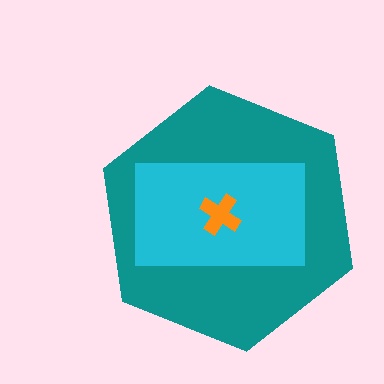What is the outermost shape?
The teal hexagon.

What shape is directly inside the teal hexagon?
The cyan rectangle.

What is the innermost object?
The orange cross.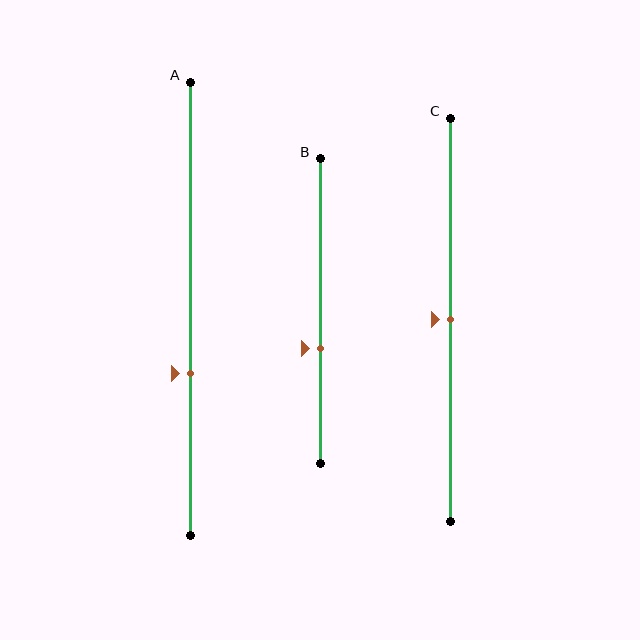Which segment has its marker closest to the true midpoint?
Segment C has its marker closest to the true midpoint.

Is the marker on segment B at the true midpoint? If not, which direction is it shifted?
No, the marker on segment B is shifted downward by about 12% of the segment length.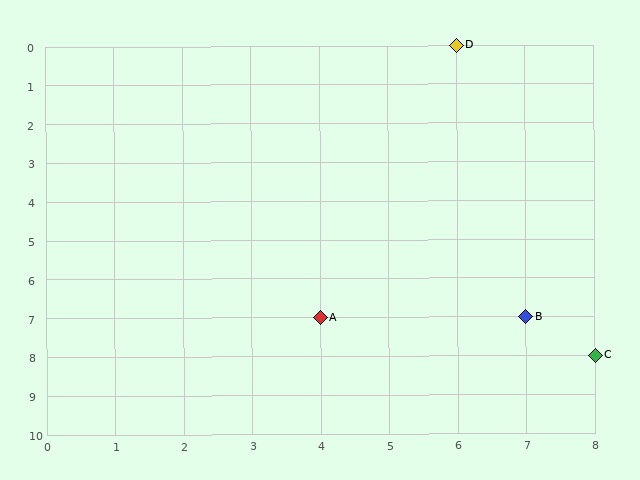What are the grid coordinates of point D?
Point D is at grid coordinates (6, 0).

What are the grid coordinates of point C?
Point C is at grid coordinates (8, 8).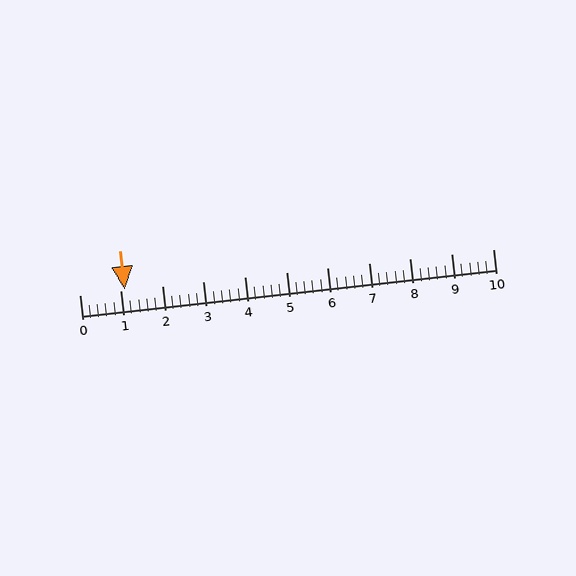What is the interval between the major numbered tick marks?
The major tick marks are spaced 1 units apart.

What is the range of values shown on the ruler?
The ruler shows values from 0 to 10.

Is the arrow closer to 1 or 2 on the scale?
The arrow is closer to 1.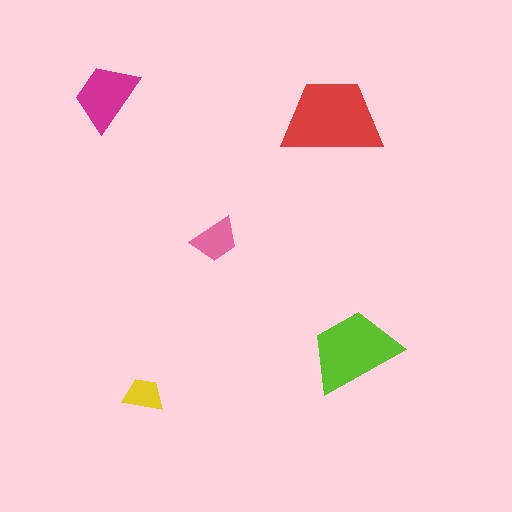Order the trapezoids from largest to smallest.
the red one, the lime one, the magenta one, the pink one, the yellow one.